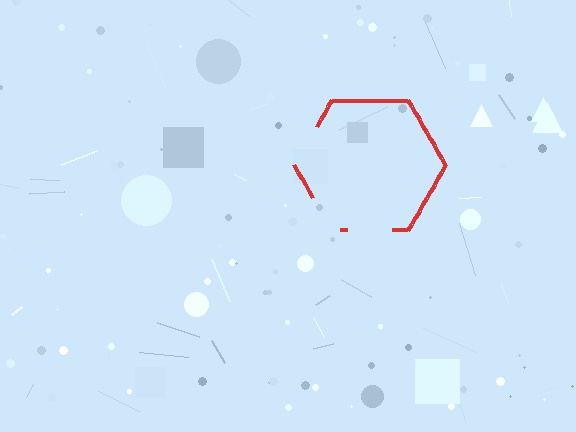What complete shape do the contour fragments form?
The contour fragments form a hexagon.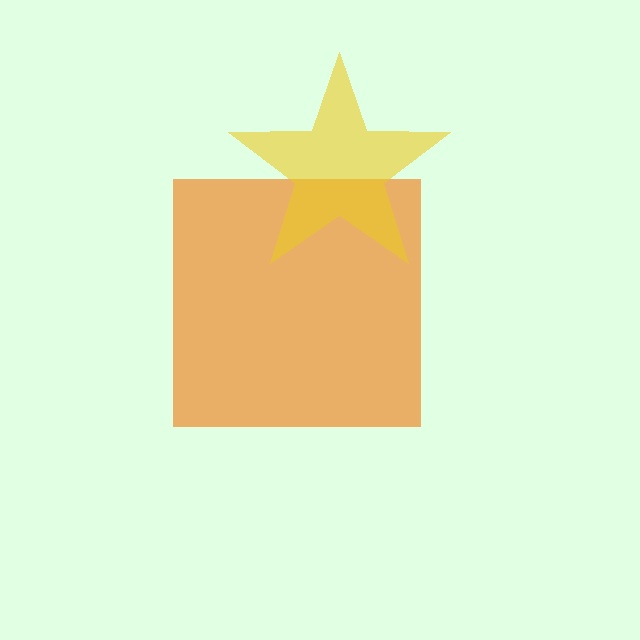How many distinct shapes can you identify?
There are 2 distinct shapes: an orange square, a yellow star.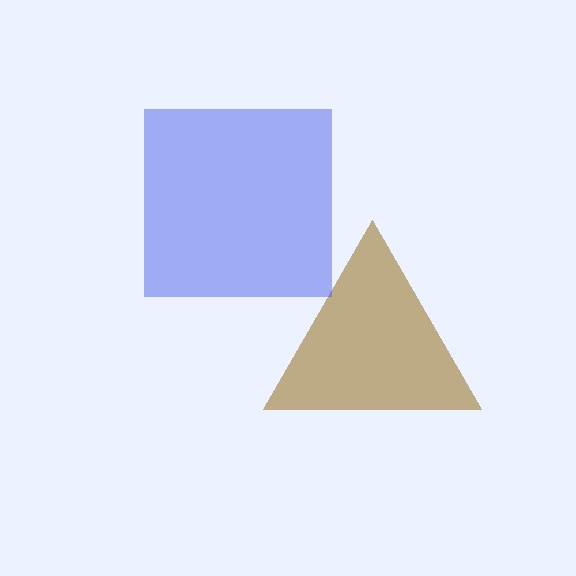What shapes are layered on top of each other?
The layered shapes are: a brown triangle, a blue square.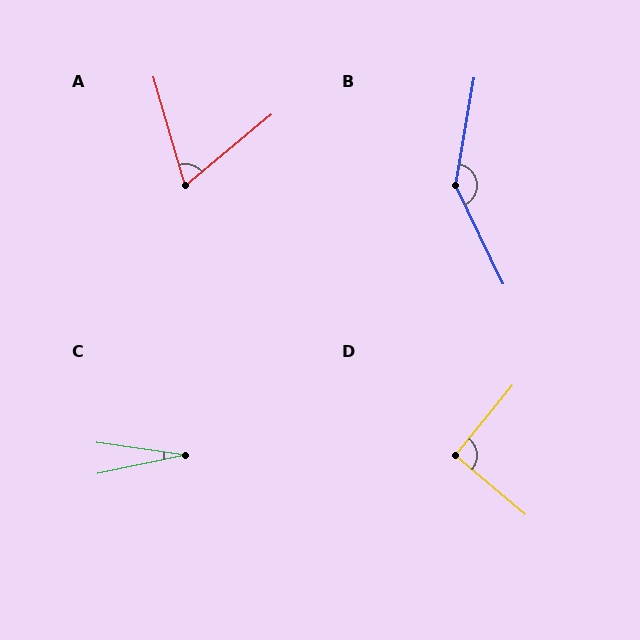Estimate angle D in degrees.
Approximately 91 degrees.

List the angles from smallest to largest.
C (20°), A (67°), D (91°), B (144°).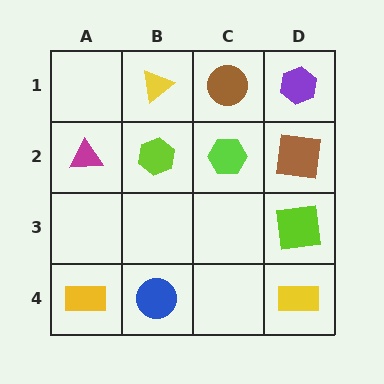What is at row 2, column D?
A brown square.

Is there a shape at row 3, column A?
No, that cell is empty.